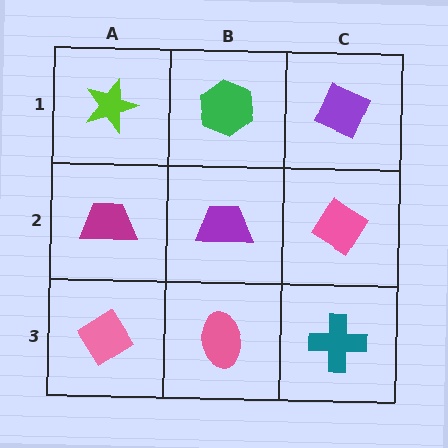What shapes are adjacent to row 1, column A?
A magenta trapezoid (row 2, column A), a green hexagon (row 1, column B).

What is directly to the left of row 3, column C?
A pink ellipse.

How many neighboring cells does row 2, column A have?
3.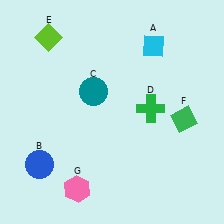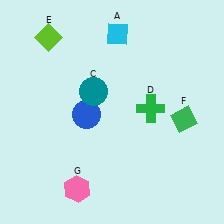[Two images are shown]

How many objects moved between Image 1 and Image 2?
2 objects moved between the two images.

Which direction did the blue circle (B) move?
The blue circle (B) moved up.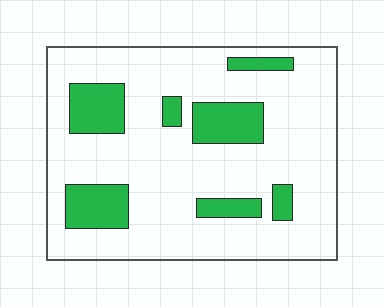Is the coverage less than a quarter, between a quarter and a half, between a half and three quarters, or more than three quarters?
Less than a quarter.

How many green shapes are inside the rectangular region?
7.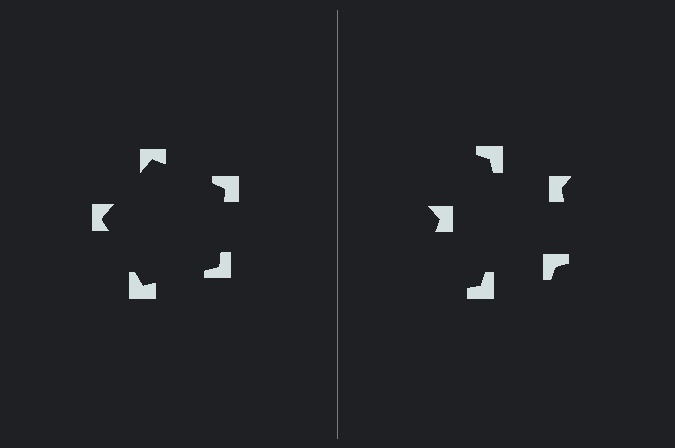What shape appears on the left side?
An illusory pentagon.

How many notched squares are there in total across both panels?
10 — 5 on each side.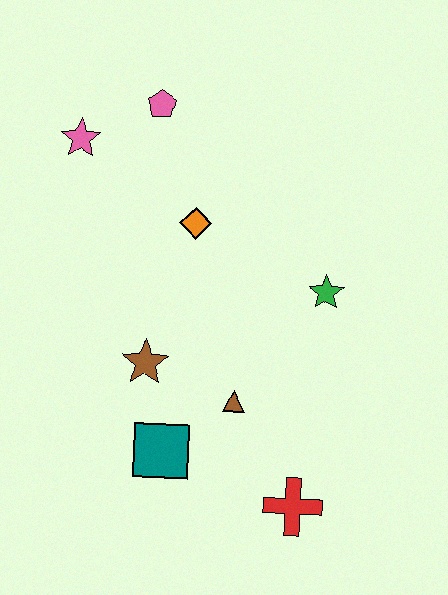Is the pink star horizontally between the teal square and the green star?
No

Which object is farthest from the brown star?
The pink pentagon is farthest from the brown star.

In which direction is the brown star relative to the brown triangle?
The brown star is to the left of the brown triangle.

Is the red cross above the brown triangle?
No